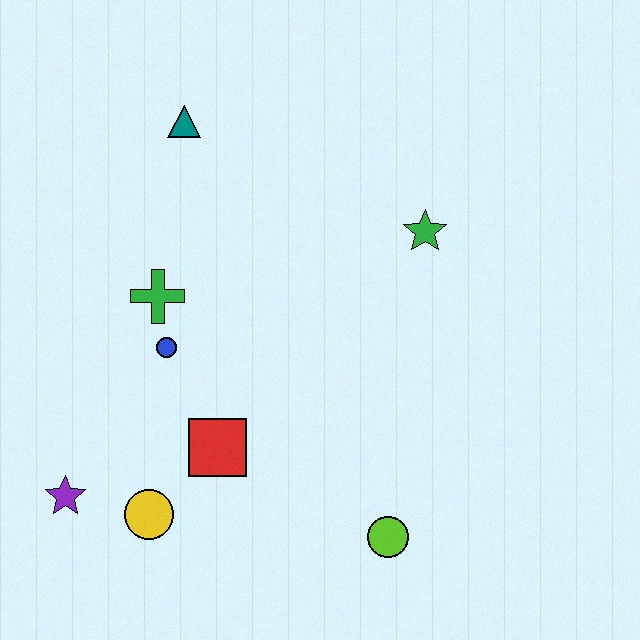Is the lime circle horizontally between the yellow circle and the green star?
Yes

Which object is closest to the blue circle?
The green cross is closest to the blue circle.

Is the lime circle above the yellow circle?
No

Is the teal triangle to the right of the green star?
No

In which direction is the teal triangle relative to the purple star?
The teal triangle is above the purple star.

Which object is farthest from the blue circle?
The lime circle is farthest from the blue circle.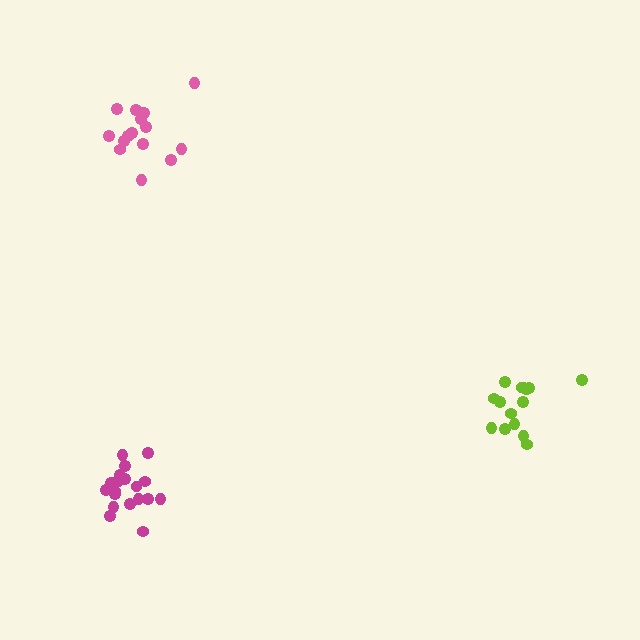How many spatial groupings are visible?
There are 3 spatial groupings.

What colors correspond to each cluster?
The clusters are colored: lime, pink, magenta.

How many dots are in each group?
Group 1: 15 dots, Group 2: 16 dots, Group 3: 20 dots (51 total).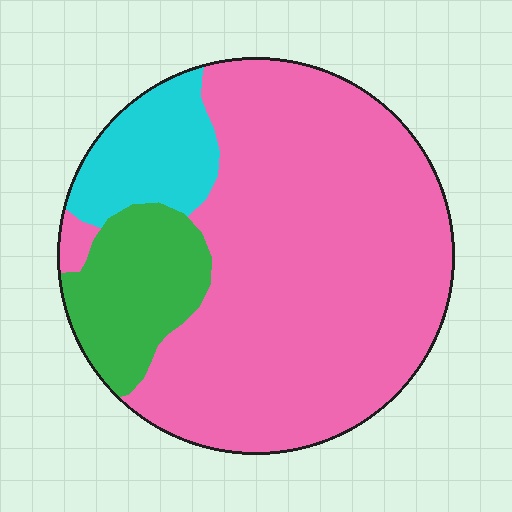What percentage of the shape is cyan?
Cyan takes up about one eighth (1/8) of the shape.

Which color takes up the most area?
Pink, at roughly 75%.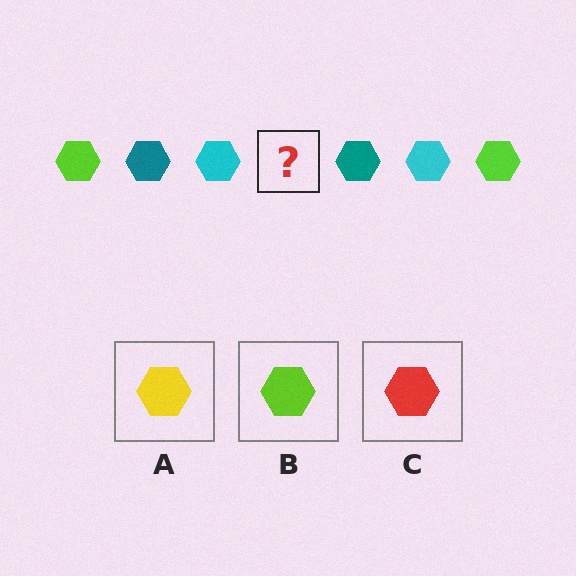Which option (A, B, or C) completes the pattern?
B.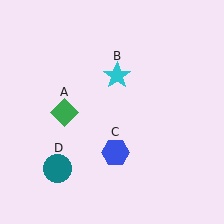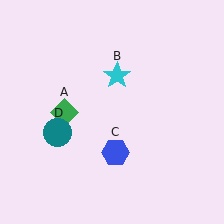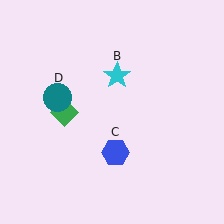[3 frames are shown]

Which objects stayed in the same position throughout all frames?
Green diamond (object A) and cyan star (object B) and blue hexagon (object C) remained stationary.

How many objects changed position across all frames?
1 object changed position: teal circle (object D).